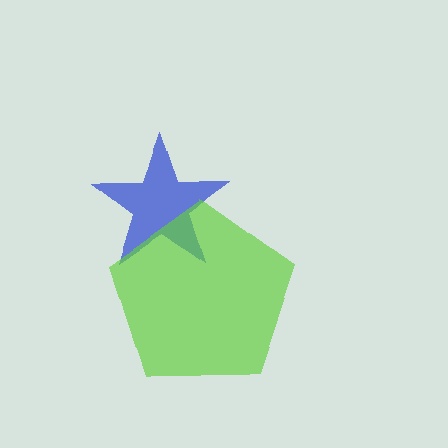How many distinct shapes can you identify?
There are 2 distinct shapes: a blue star, a lime pentagon.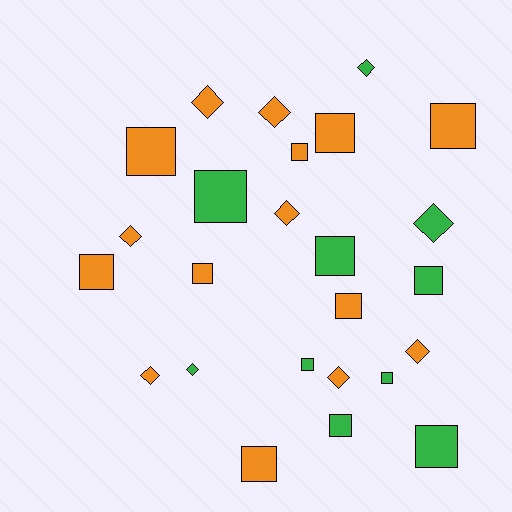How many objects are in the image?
There are 25 objects.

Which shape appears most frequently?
Square, with 15 objects.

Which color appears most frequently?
Orange, with 15 objects.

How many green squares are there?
There are 7 green squares.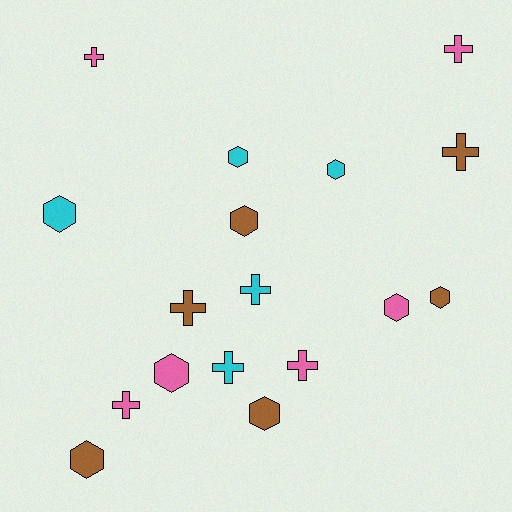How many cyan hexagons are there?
There are 3 cyan hexagons.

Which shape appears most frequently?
Hexagon, with 9 objects.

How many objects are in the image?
There are 17 objects.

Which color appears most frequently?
Pink, with 6 objects.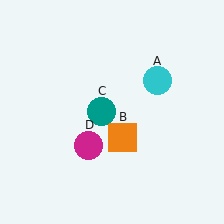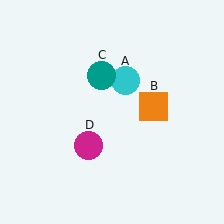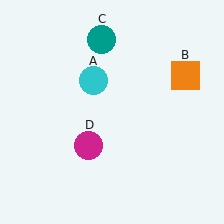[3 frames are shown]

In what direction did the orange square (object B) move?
The orange square (object B) moved up and to the right.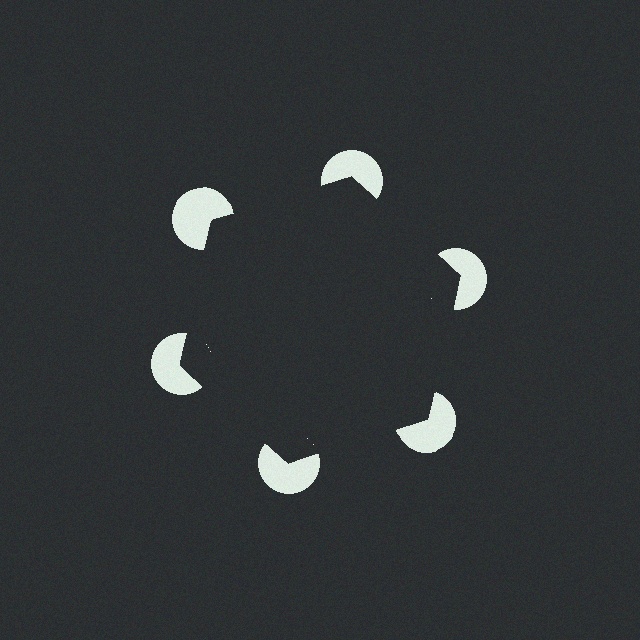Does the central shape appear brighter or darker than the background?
It typically appears slightly darker than the background, even though no actual brightness change is drawn.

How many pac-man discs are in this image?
There are 6 — one at each vertex of the illusory hexagon.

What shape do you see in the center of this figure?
An illusory hexagon — its edges are inferred from the aligned wedge cuts in the pac-man discs, not physically drawn.